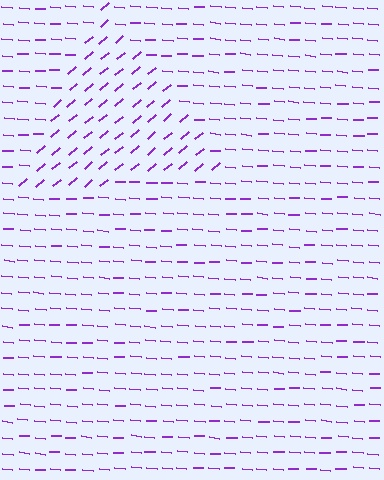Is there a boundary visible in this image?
Yes, there is a texture boundary formed by a change in line orientation.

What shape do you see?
I see a triangle.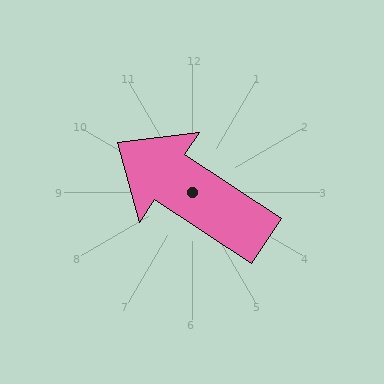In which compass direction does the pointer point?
Northwest.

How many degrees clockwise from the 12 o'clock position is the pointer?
Approximately 303 degrees.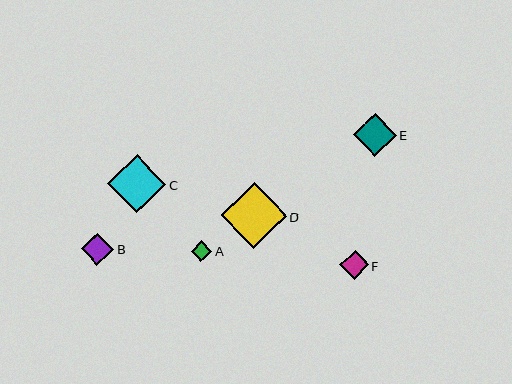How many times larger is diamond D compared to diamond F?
Diamond D is approximately 2.3 times the size of diamond F.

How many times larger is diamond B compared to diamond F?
Diamond B is approximately 1.1 times the size of diamond F.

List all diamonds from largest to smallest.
From largest to smallest: D, C, E, B, F, A.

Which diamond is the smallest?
Diamond A is the smallest with a size of approximately 21 pixels.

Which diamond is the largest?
Diamond D is the largest with a size of approximately 66 pixels.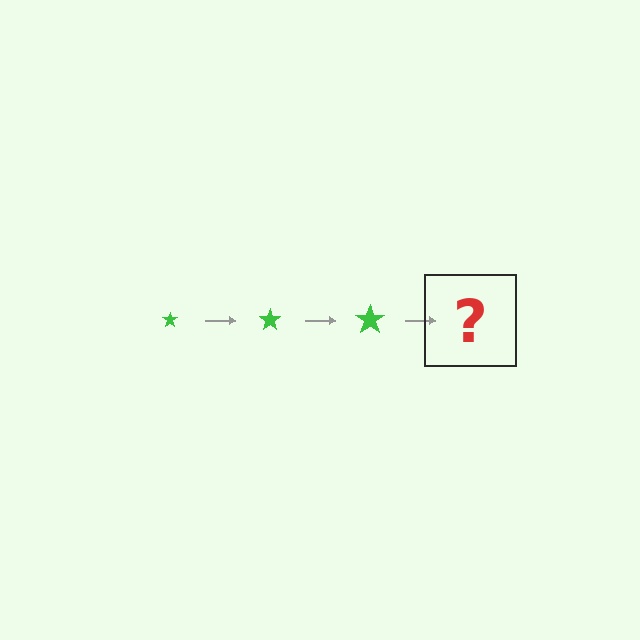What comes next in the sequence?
The next element should be a green star, larger than the previous one.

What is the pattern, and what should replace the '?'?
The pattern is that the star gets progressively larger each step. The '?' should be a green star, larger than the previous one.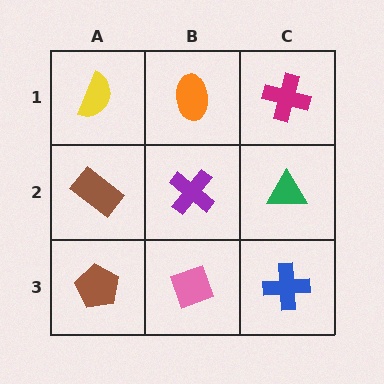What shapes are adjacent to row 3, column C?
A green triangle (row 2, column C), a pink diamond (row 3, column B).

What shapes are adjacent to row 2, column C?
A magenta cross (row 1, column C), a blue cross (row 3, column C), a purple cross (row 2, column B).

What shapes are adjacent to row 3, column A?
A brown rectangle (row 2, column A), a pink diamond (row 3, column B).